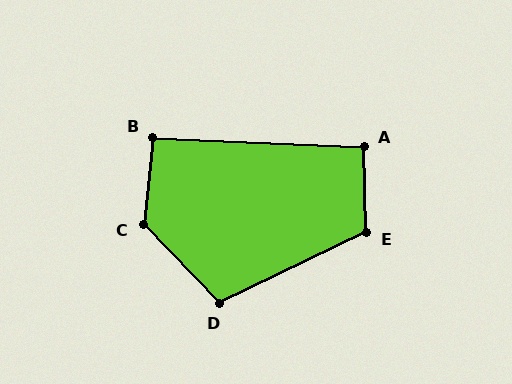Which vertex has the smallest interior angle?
B, at approximately 93 degrees.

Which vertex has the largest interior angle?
C, at approximately 130 degrees.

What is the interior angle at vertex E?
Approximately 115 degrees (obtuse).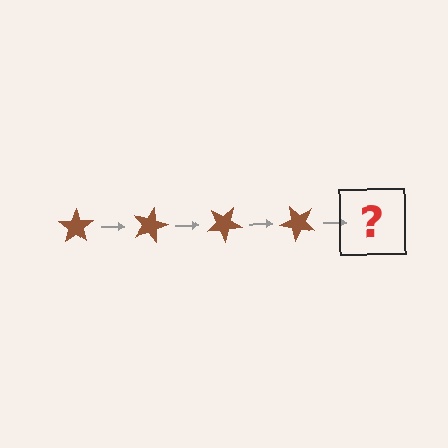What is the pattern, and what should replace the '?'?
The pattern is that the star rotates 15 degrees each step. The '?' should be a brown star rotated 60 degrees.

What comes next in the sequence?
The next element should be a brown star rotated 60 degrees.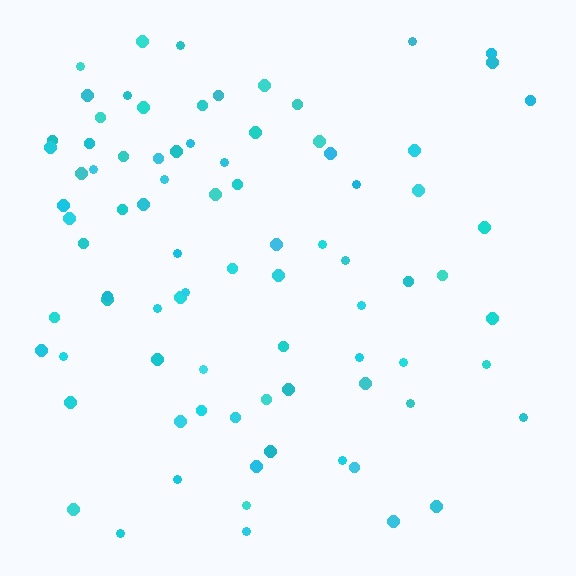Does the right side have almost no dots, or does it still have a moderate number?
Still a moderate number, just noticeably fewer than the left.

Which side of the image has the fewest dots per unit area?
The right.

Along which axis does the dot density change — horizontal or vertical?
Horizontal.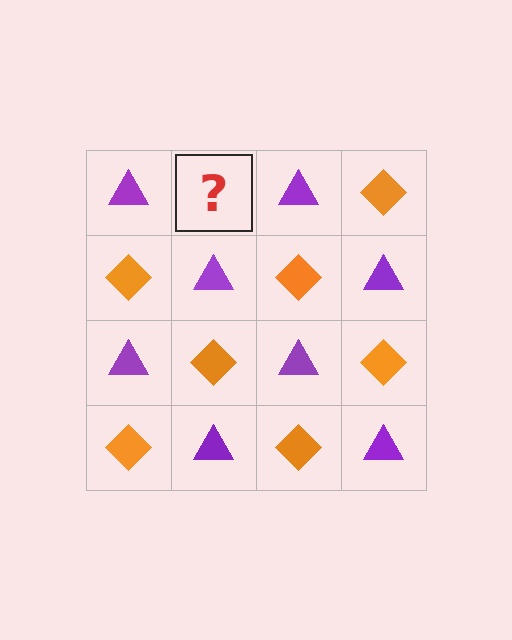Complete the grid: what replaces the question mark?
The question mark should be replaced with an orange diamond.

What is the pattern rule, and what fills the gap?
The rule is that it alternates purple triangle and orange diamond in a checkerboard pattern. The gap should be filled with an orange diamond.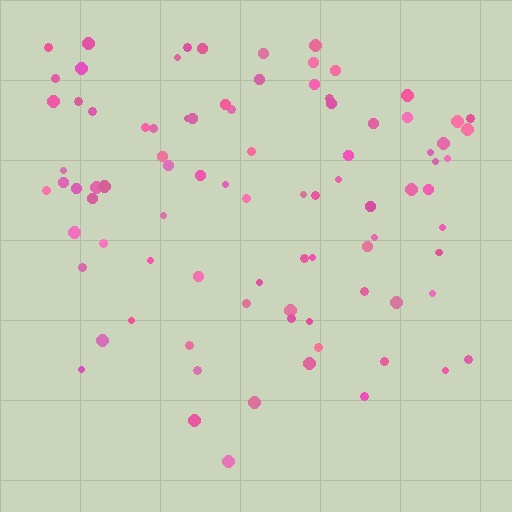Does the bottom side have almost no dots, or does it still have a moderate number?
Still a moderate number, just noticeably fewer than the top.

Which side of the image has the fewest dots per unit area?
The bottom.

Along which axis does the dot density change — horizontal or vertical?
Vertical.